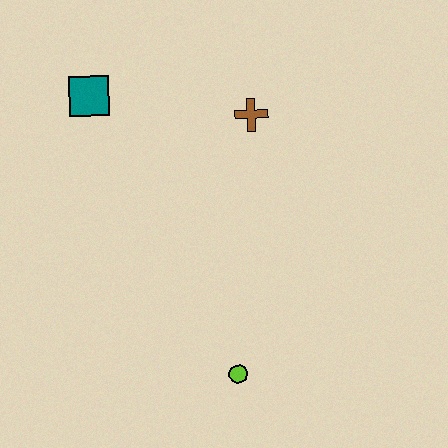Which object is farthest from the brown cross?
The lime circle is farthest from the brown cross.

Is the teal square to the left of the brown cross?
Yes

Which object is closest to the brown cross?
The teal square is closest to the brown cross.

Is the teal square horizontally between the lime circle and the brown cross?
No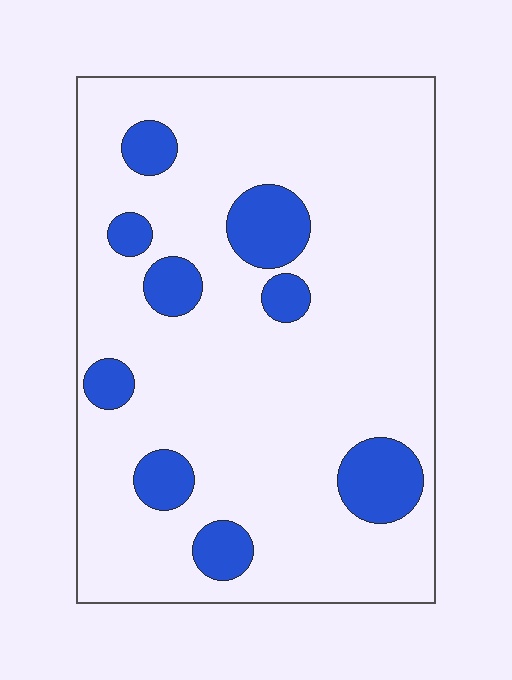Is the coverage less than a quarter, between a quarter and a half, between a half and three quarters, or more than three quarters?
Less than a quarter.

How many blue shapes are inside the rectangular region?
9.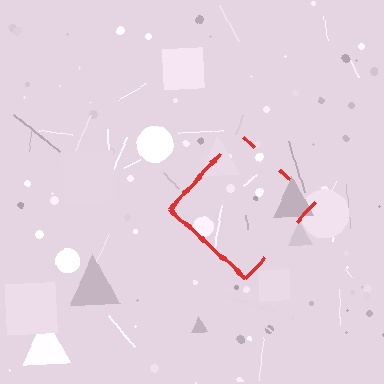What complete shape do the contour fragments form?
The contour fragments form a diamond.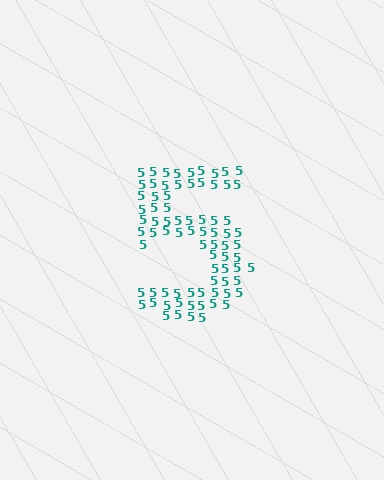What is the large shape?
The large shape is the digit 5.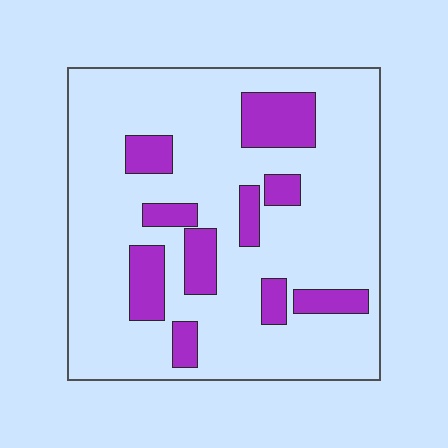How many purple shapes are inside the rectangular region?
10.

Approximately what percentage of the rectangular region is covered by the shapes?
Approximately 20%.